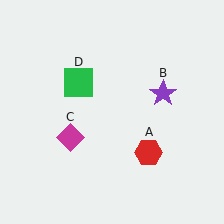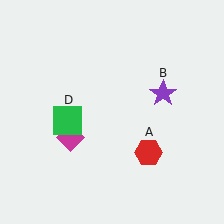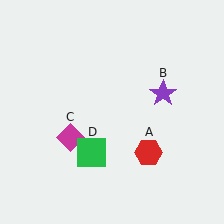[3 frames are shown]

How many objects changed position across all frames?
1 object changed position: green square (object D).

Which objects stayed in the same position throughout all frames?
Red hexagon (object A) and purple star (object B) and magenta diamond (object C) remained stationary.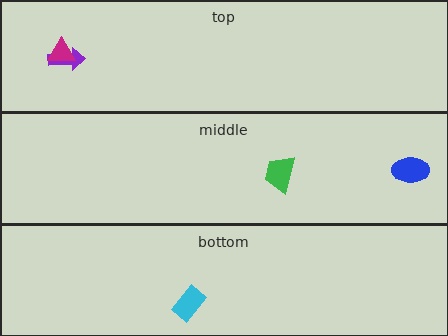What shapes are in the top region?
The purple arrow, the magenta triangle.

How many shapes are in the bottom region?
1.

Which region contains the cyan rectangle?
The bottom region.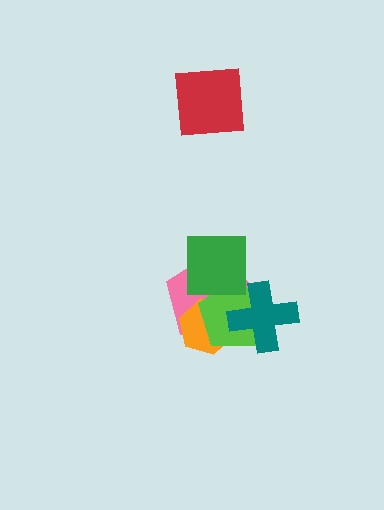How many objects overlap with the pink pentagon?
4 objects overlap with the pink pentagon.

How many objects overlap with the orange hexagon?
3 objects overlap with the orange hexagon.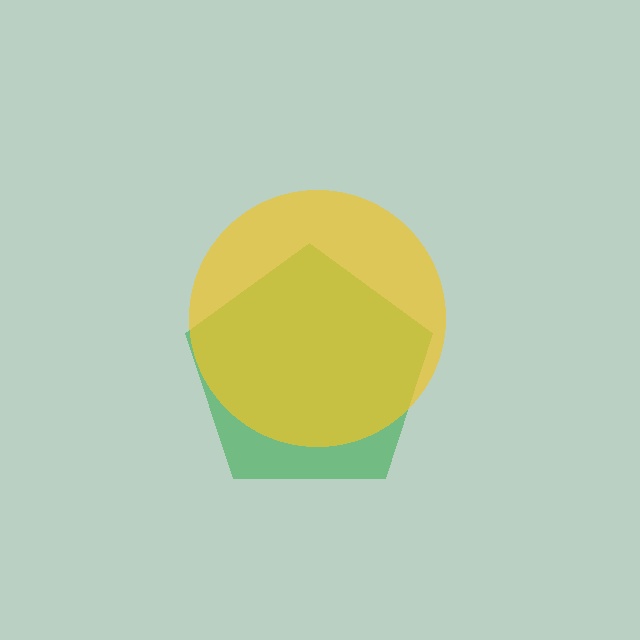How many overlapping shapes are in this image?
There are 2 overlapping shapes in the image.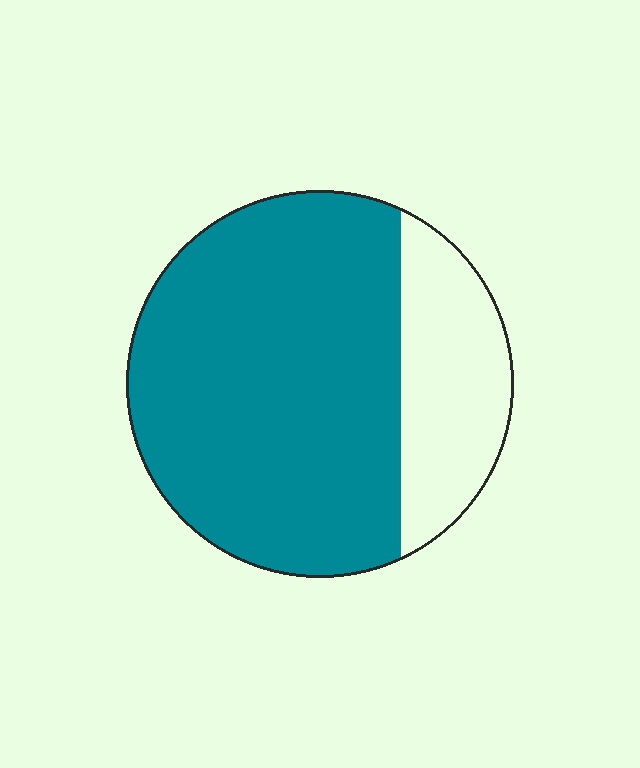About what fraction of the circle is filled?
About three quarters (3/4).